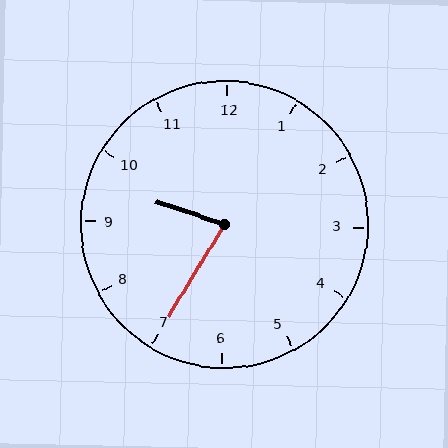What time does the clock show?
9:35.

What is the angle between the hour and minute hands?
Approximately 78 degrees.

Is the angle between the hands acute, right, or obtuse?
It is acute.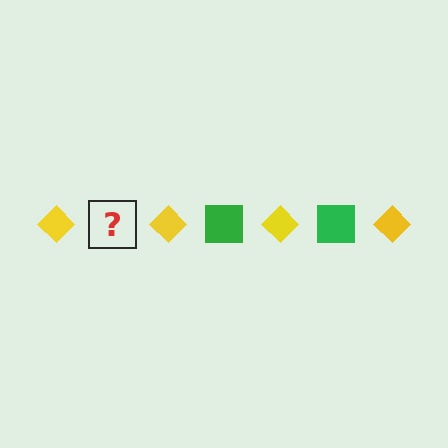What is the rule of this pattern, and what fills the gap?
The rule is that the pattern alternates between yellow diamond and green square. The gap should be filled with a green square.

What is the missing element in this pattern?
The missing element is a green square.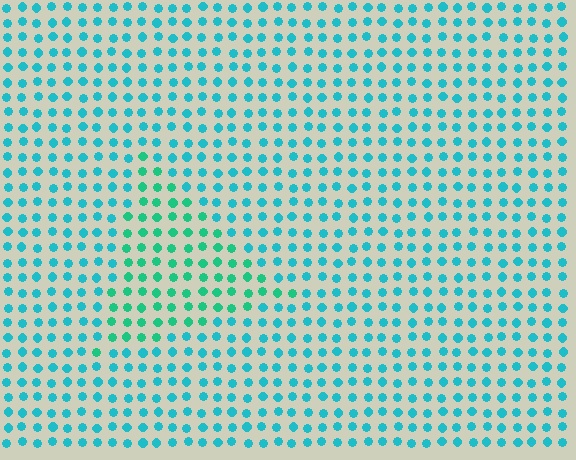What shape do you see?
I see a triangle.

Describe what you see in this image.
The image is filled with small cyan elements in a uniform arrangement. A triangle-shaped region is visible where the elements are tinted to a slightly different hue, forming a subtle color boundary.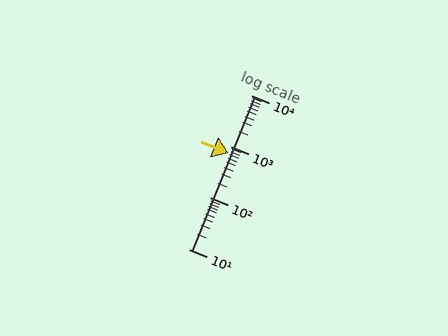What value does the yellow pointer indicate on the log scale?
The pointer indicates approximately 750.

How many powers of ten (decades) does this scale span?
The scale spans 3 decades, from 10 to 10000.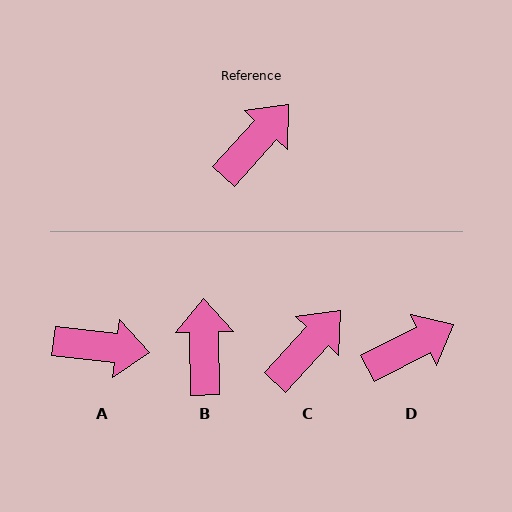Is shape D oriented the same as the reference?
No, it is off by about 21 degrees.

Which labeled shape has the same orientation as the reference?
C.